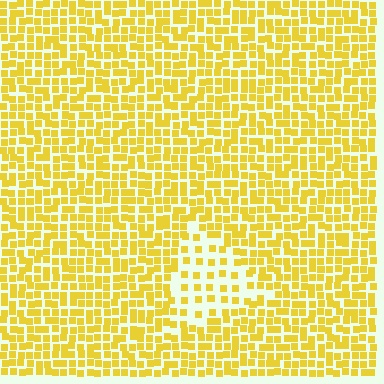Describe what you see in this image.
The image contains small yellow elements arranged at two different densities. A triangle-shaped region is visible where the elements are less densely packed than the surrounding area.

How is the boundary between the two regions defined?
The boundary is defined by a change in element density (approximately 2.2x ratio). All elements are the same color, size, and shape.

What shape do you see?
I see a triangle.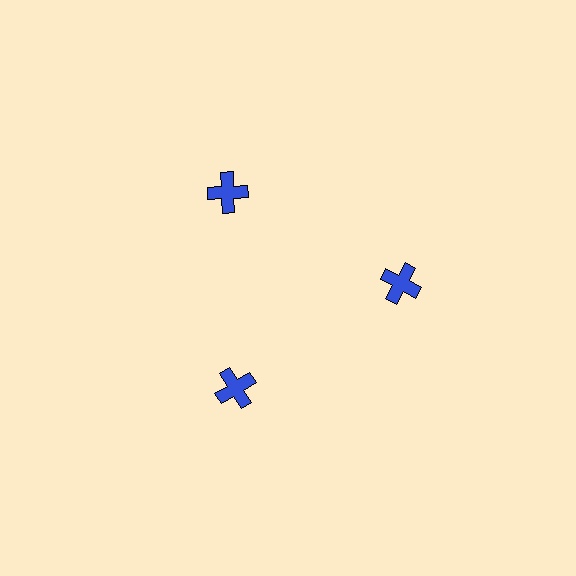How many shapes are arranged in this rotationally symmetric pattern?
There are 3 shapes, arranged in 3 groups of 1.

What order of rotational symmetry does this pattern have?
This pattern has 3-fold rotational symmetry.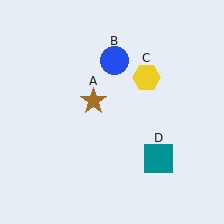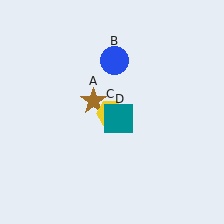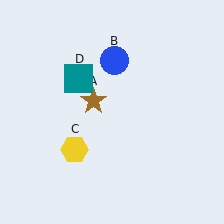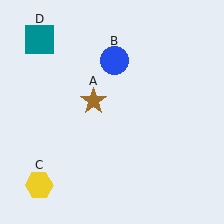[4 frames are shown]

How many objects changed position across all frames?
2 objects changed position: yellow hexagon (object C), teal square (object D).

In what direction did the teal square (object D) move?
The teal square (object D) moved up and to the left.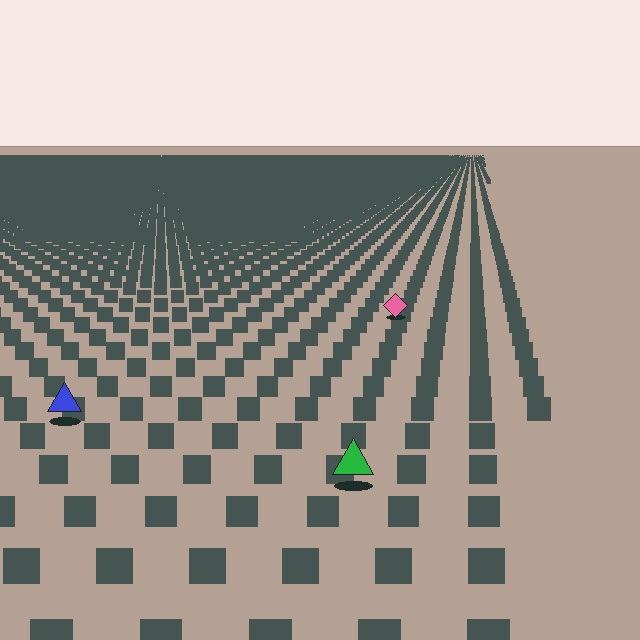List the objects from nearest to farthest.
From nearest to farthest: the green triangle, the blue triangle, the pink diamond.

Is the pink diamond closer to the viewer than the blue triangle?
No. The blue triangle is closer — you can tell from the texture gradient: the ground texture is coarser near it.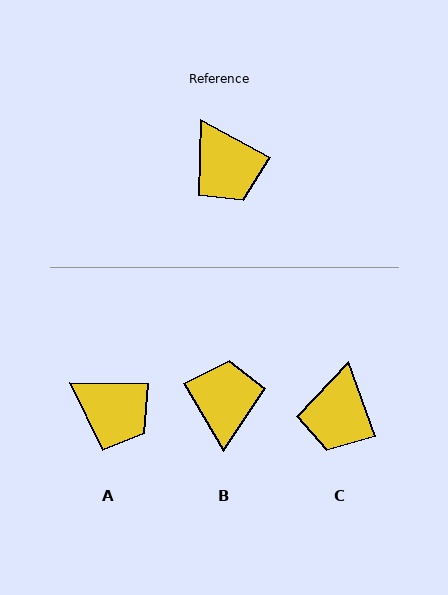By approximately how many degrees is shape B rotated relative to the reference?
Approximately 148 degrees counter-clockwise.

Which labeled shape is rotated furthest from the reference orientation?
B, about 148 degrees away.